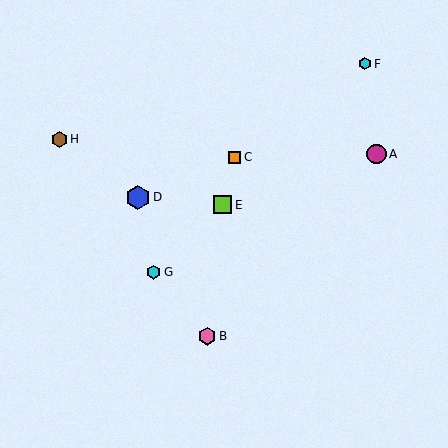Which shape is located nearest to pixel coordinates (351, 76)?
The cyan hexagon (labeled F) at (365, 64) is nearest to that location.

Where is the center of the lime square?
The center of the lime square is at (223, 205).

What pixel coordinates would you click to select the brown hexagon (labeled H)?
Click at (59, 139) to select the brown hexagon H.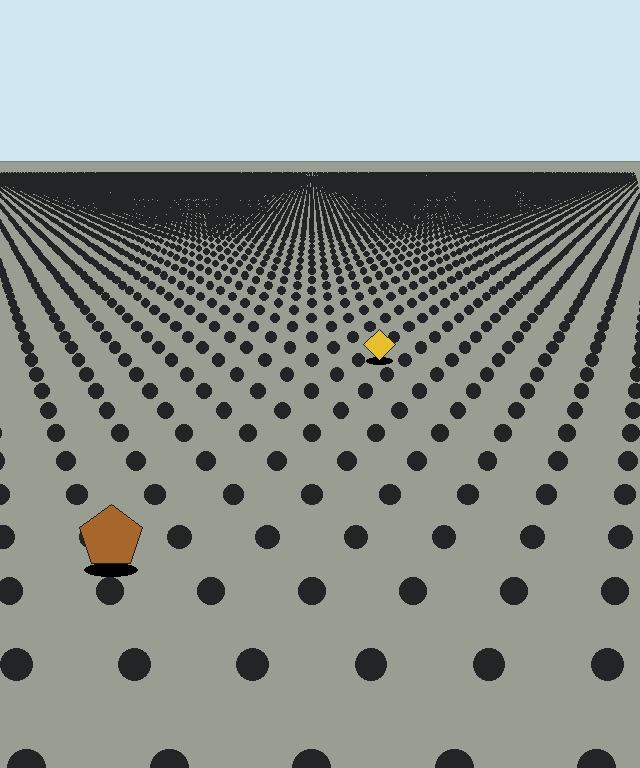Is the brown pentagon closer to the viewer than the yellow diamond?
Yes. The brown pentagon is closer — you can tell from the texture gradient: the ground texture is coarser near it.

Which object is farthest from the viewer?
The yellow diamond is farthest from the viewer. It appears smaller and the ground texture around it is denser.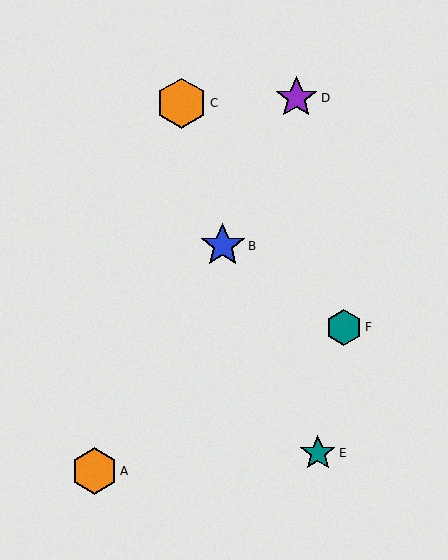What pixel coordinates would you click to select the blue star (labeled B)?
Click at (223, 246) to select the blue star B.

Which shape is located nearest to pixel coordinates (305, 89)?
The purple star (labeled D) at (296, 98) is nearest to that location.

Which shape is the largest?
The orange hexagon (labeled C) is the largest.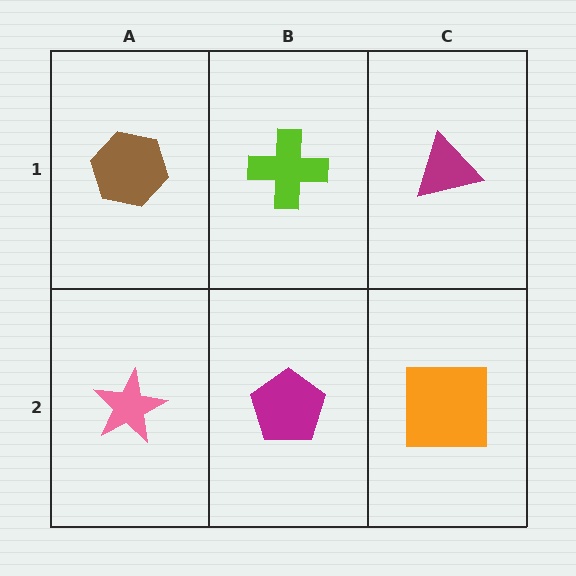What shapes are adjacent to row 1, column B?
A magenta pentagon (row 2, column B), a brown hexagon (row 1, column A), a magenta triangle (row 1, column C).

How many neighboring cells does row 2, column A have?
2.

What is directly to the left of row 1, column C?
A lime cross.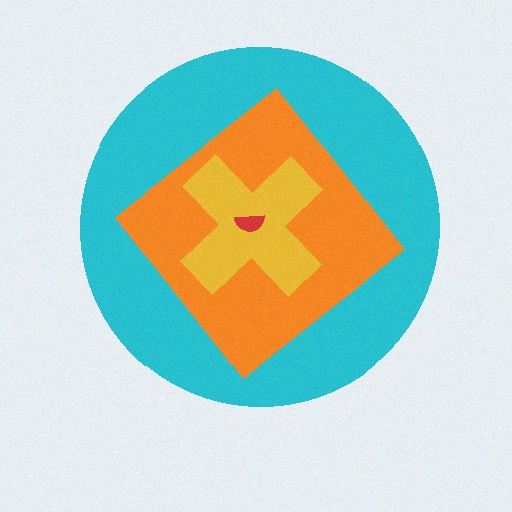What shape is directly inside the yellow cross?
The red semicircle.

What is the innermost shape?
The red semicircle.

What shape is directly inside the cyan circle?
The orange diamond.